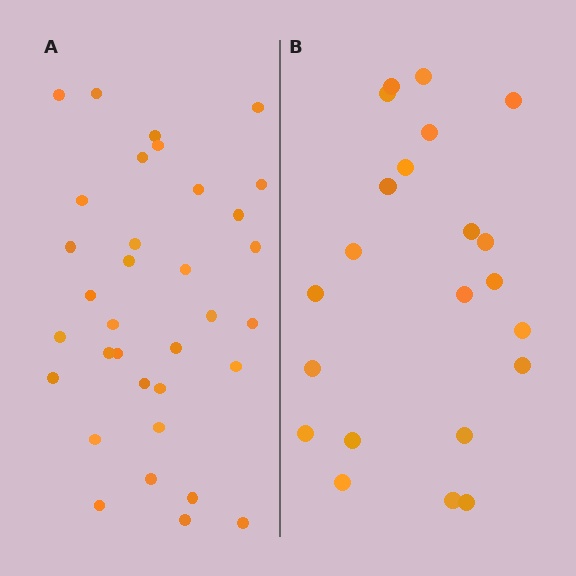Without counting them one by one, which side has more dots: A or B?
Region A (the left region) has more dots.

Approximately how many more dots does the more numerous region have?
Region A has roughly 12 or so more dots than region B.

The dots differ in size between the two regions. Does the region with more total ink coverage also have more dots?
No. Region B has more total ink coverage because its dots are larger, but region A actually contains more individual dots. Total area can be misleading — the number of items is what matters here.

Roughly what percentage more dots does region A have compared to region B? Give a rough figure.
About 55% more.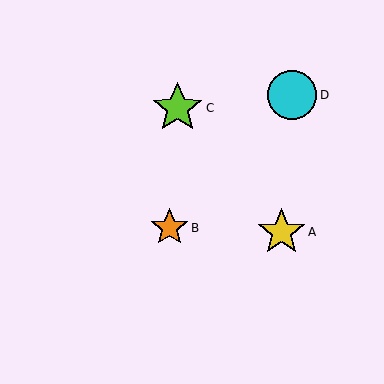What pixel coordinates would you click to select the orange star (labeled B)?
Click at (169, 228) to select the orange star B.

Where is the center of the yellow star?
The center of the yellow star is at (281, 232).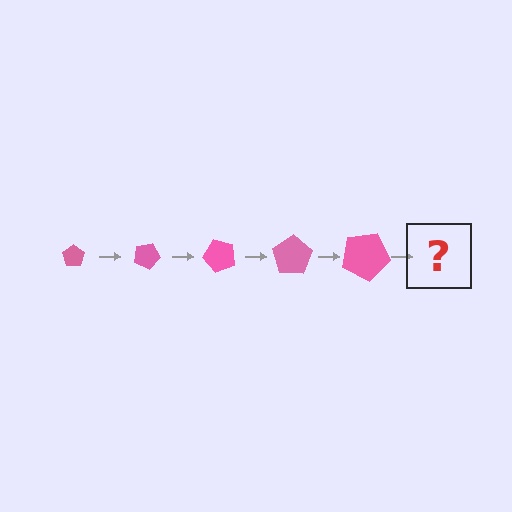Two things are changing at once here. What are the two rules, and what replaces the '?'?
The two rules are that the pentagon grows larger each step and it rotates 25 degrees each step. The '?' should be a pentagon, larger than the previous one and rotated 125 degrees from the start.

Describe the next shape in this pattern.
It should be a pentagon, larger than the previous one and rotated 125 degrees from the start.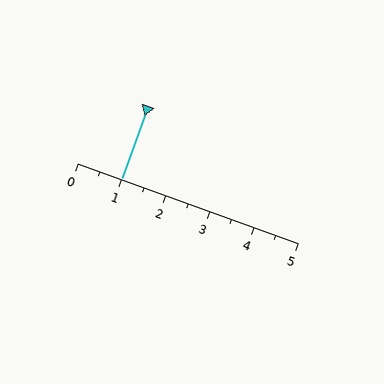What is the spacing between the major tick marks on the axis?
The major ticks are spaced 1 apart.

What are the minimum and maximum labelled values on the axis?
The axis runs from 0 to 5.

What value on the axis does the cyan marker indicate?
The marker indicates approximately 1.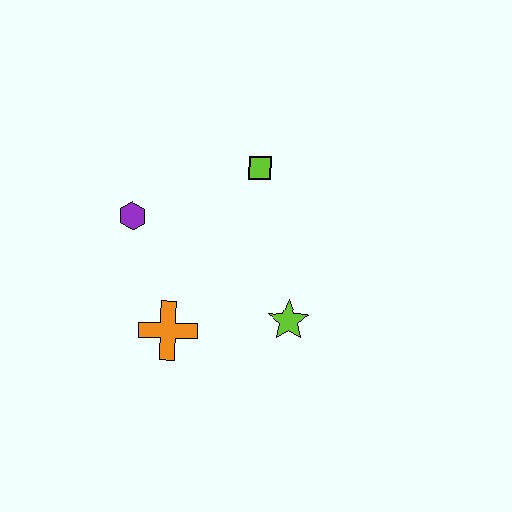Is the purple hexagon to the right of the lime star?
No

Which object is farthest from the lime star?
The purple hexagon is farthest from the lime star.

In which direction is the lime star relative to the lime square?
The lime star is below the lime square.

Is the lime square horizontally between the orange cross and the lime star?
Yes